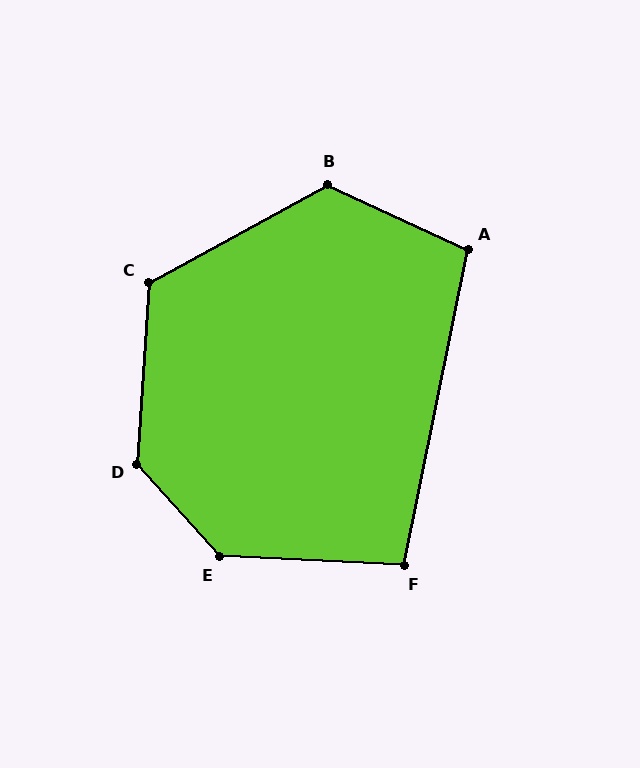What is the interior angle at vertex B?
Approximately 126 degrees (obtuse).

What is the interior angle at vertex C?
Approximately 122 degrees (obtuse).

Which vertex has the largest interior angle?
D, at approximately 135 degrees.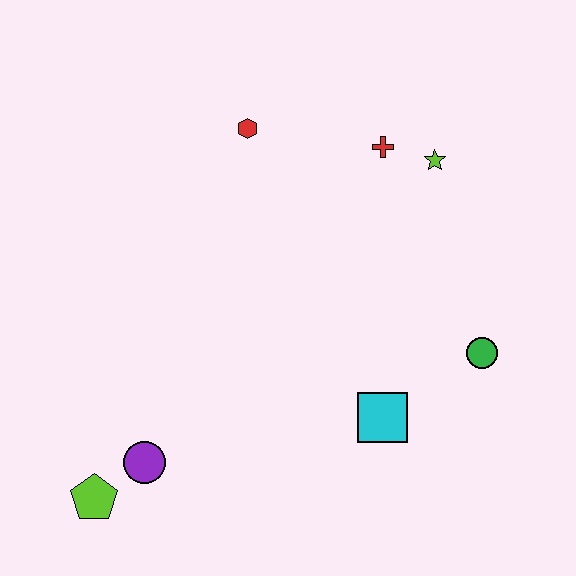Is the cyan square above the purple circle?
Yes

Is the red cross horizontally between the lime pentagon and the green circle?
Yes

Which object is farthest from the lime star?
The lime pentagon is farthest from the lime star.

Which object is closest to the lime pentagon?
The purple circle is closest to the lime pentagon.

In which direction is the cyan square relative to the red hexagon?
The cyan square is below the red hexagon.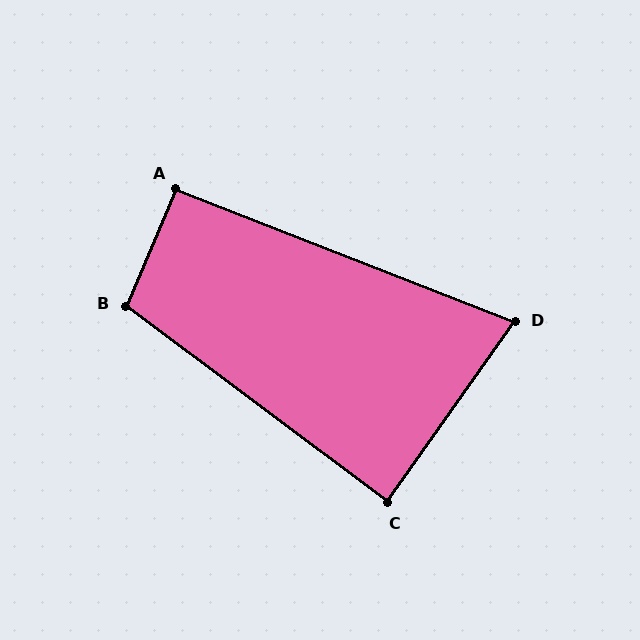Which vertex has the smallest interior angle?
D, at approximately 76 degrees.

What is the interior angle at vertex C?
Approximately 88 degrees (approximately right).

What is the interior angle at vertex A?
Approximately 92 degrees (approximately right).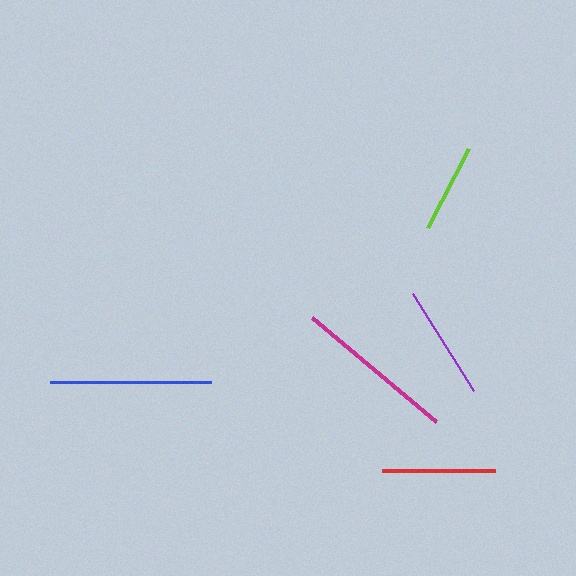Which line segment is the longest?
The magenta line is the longest at approximately 162 pixels.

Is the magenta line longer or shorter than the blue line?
The magenta line is longer than the blue line.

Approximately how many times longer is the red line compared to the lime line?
The red line is approximately 1.3 times the length of the lime line.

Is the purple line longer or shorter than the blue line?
The blue line is longer than the purple line.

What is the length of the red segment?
The red segment is approximately 114 pixels long.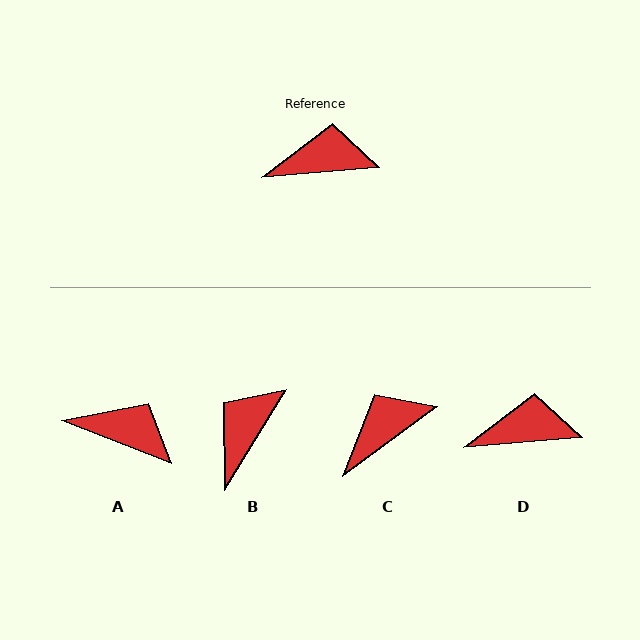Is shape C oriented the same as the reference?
No, it is off by about 32 degrees.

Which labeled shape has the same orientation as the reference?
D.